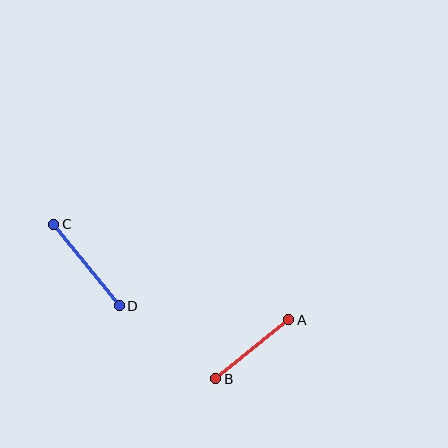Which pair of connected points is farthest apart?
Points C and D are farthest apart.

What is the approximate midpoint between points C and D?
The midpoint is at approximately (87, 265) pixels.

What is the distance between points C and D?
The distance is approximately 104 pixels.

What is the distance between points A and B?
The distance is approximately 94 pixels.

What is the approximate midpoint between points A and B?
The midpoint is at approximately (252, 349) pixels.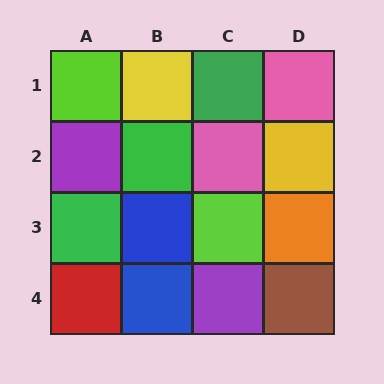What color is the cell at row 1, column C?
Green.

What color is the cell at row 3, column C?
Lime.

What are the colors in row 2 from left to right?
Purple, green, pink, yellow.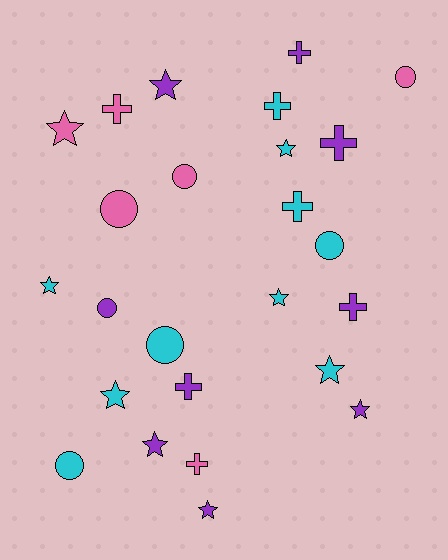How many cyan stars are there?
There are 5 cyan stars.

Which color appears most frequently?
Cyan, with 10 objects.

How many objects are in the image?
There are 25 objects.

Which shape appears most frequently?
Star, with 10 objects.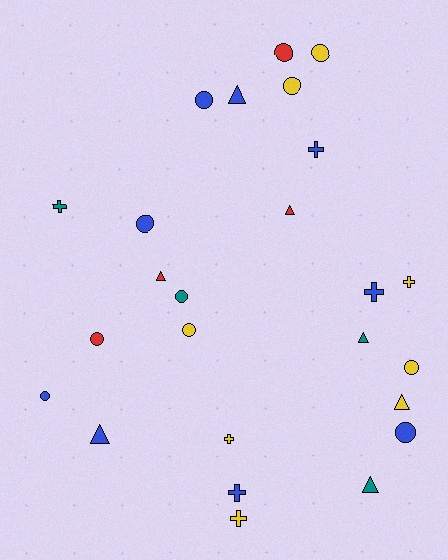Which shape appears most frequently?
Circle, with 11 objects.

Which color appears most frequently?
Blue, with 9 objects.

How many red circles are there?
There are 2 red circles.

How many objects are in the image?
There are 25 objects.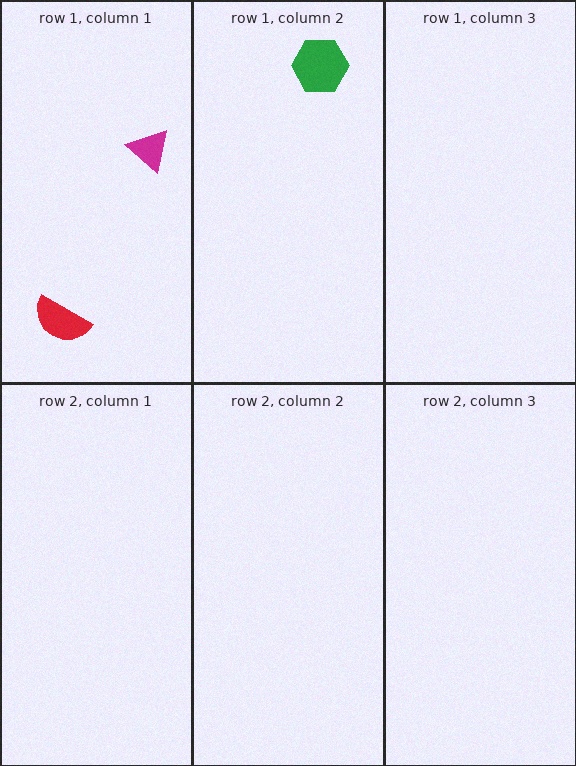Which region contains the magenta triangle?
The row 1, column 1 region.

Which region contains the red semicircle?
The row 1, column 1 region.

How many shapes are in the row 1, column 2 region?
1.